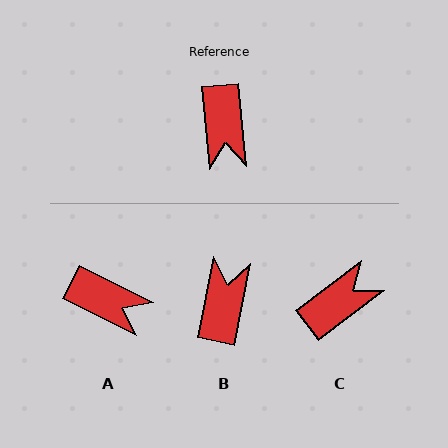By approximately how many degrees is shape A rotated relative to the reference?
Approximately 58 degrees counter-clockwise.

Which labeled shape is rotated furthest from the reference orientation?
B, about 163 degrees away.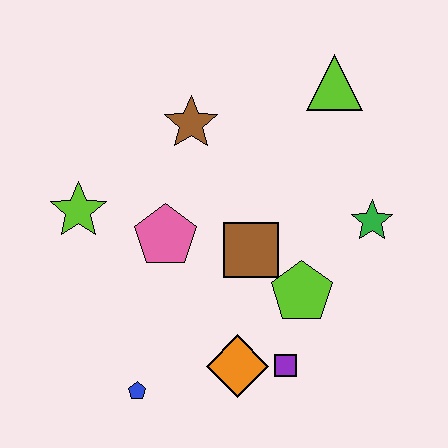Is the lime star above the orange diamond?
Yes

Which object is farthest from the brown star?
The blue pentagon is farthest from the brown star.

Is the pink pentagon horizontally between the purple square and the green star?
No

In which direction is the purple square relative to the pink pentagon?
The purple square is below the pink pentagon.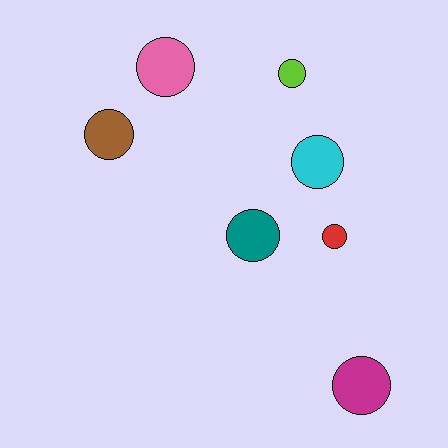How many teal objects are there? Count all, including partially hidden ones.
There is 1 teal object.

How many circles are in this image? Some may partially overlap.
There are 7 circles.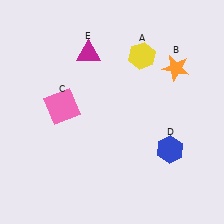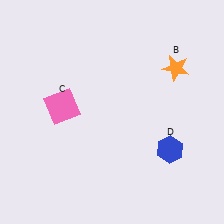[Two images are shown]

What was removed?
The yellow hexagon (A), the magenta triangle (E) were removed in Image 2.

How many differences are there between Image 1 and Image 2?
There are 2 differences between the two images.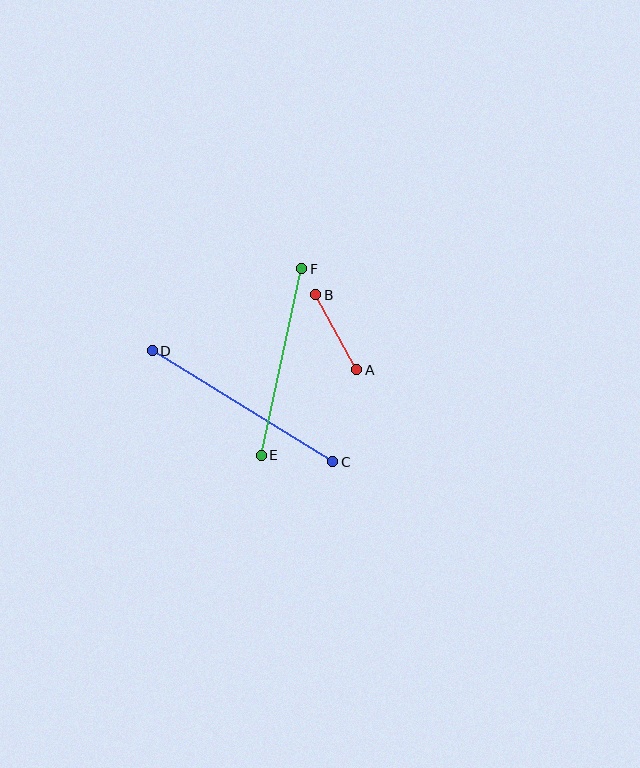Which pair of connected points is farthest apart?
Points C and D are farthest apart.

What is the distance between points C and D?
The distance is approximately 212 pixels.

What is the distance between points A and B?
The distance is approximately 86 pixels.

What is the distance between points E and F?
The distance is approximately 191 pixels.